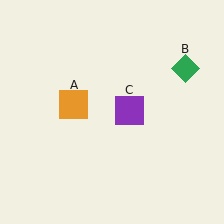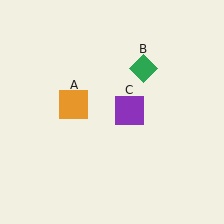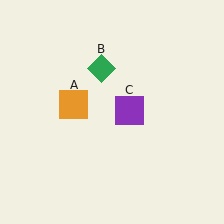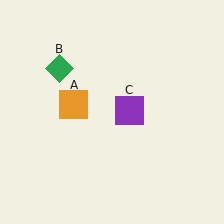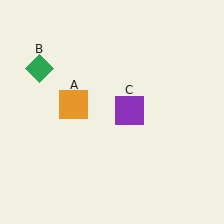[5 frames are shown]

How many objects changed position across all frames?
1 object changed position: green diamond (object B).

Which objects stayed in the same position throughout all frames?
Orange square (object A) and purple square (object C) remained stationary.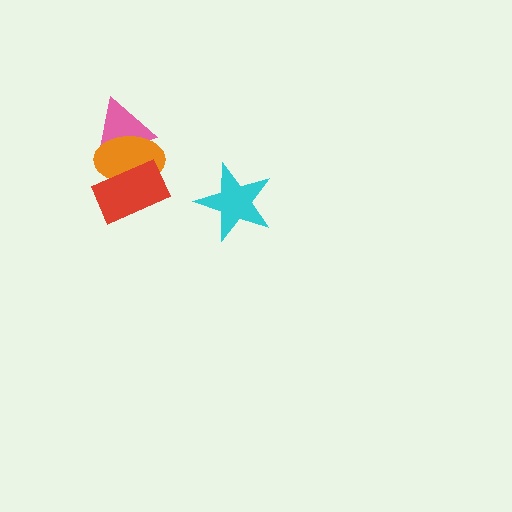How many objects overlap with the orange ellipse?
2 objects overlap with the orange ellipse.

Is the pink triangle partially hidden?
Yes, it is partially covered by another shape.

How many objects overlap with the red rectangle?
2 objects overlap with the red rectangle.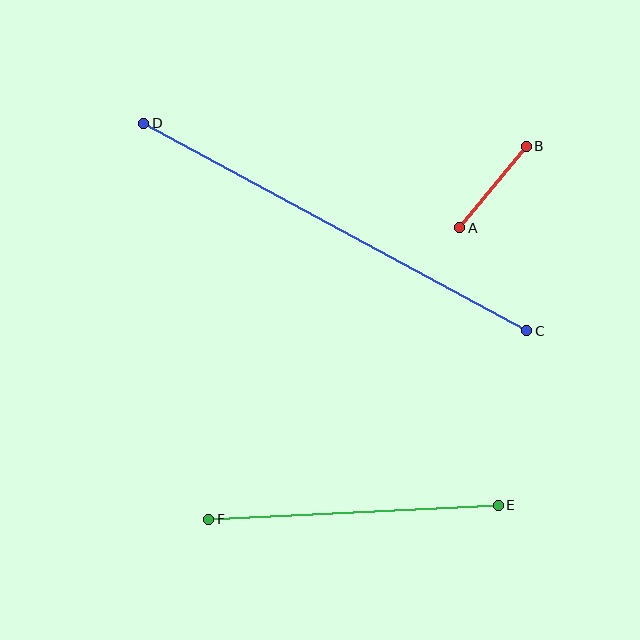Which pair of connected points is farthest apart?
Points C and D are farthest apart.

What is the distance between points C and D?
The distance is approximately 436 pixels.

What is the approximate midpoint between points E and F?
The midpoint is at approximately (353, 512) pixels.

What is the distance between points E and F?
The distance is approximately 290 pixels.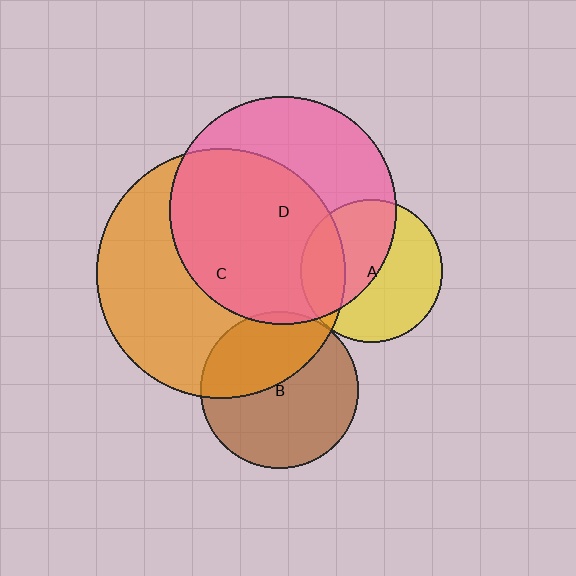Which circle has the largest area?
Circle C (orange).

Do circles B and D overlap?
Yes.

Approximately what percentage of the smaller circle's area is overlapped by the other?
Approximately 5%.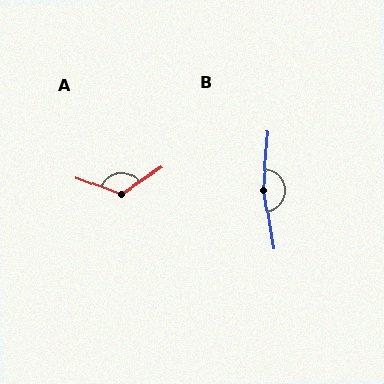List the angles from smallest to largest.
A (125°), B (166°).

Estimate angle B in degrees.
Approximately 166 degrees.